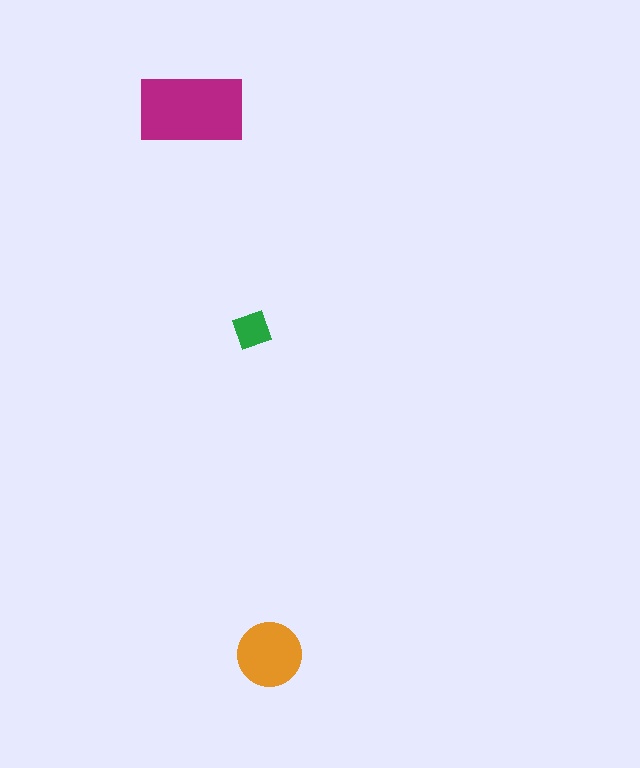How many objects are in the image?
There are 3 objects in the image.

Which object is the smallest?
The green diamond.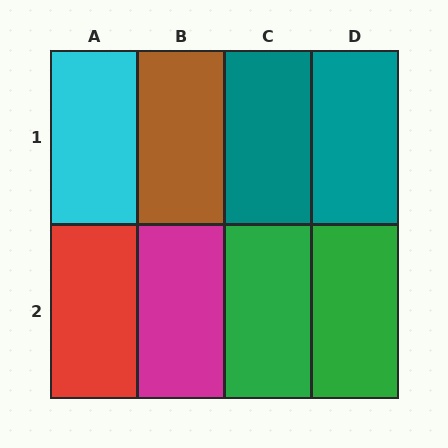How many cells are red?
1 cell is red.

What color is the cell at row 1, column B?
Brown.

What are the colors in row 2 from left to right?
Red, magenta, green, green.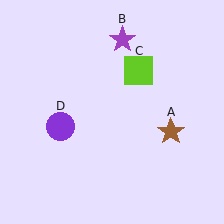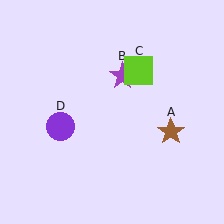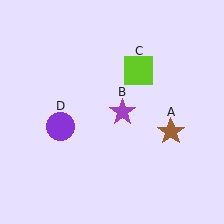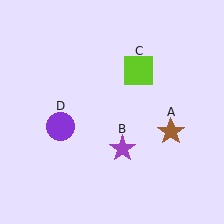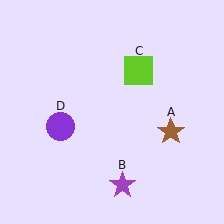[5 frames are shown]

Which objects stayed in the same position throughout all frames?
Brown star (object A) and lime square (object C) and purple circle (object D) remained stationary.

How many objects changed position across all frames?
1 object changed position: purple star (object B).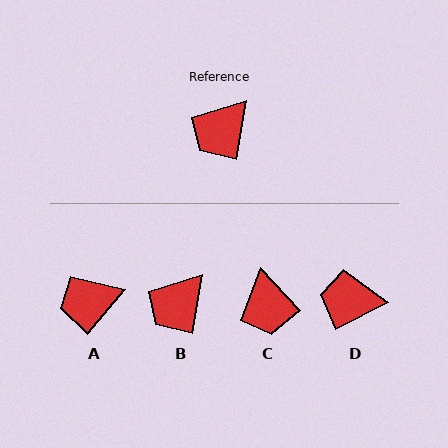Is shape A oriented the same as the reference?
No, it is off by about 30 degrees.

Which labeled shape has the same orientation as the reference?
B.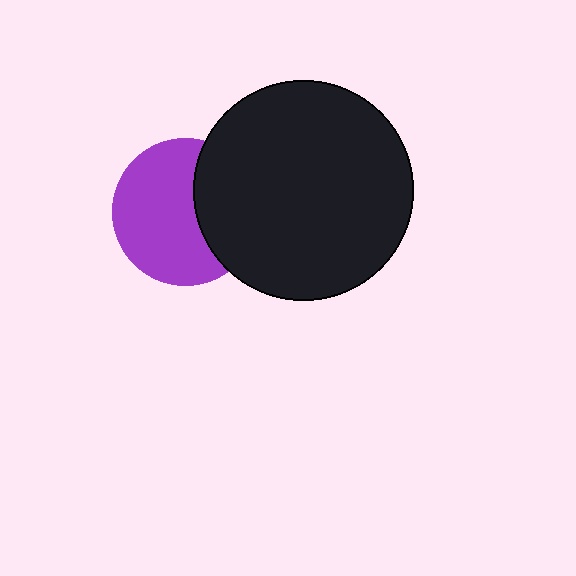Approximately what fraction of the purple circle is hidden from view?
Roughly 35% of the purple circle is hidden behind the black circle.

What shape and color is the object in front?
The object in front is a black circle.